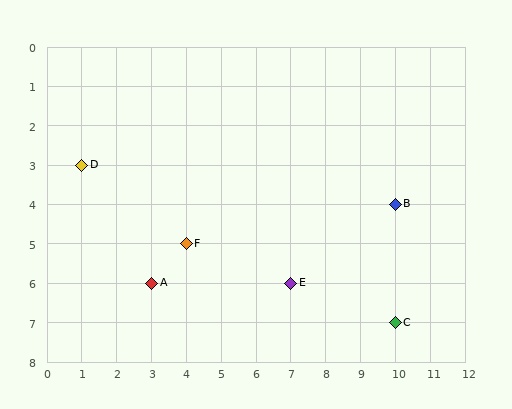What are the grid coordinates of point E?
Point E is at grid coordinates (7, 6).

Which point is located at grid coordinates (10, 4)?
Point B is at (10, 4).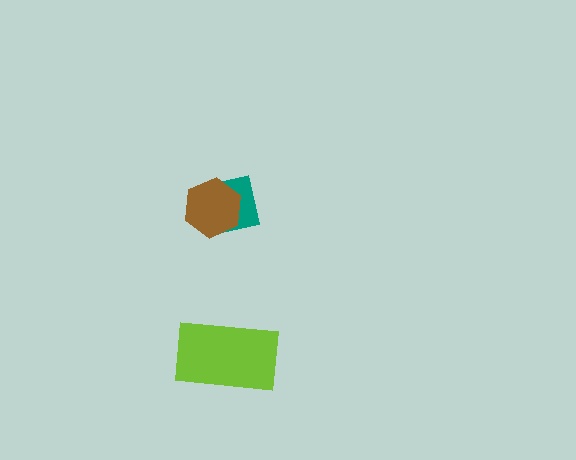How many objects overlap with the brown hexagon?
1 object overlaps with the brown hexagon.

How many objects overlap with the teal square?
1 object overlaps with the teal square.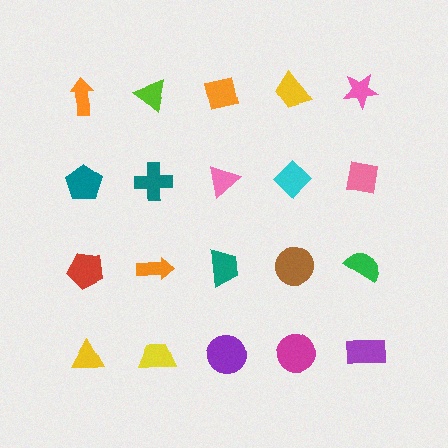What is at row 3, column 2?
An orange arrow.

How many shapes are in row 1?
5 shapes.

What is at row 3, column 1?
A red pentagon.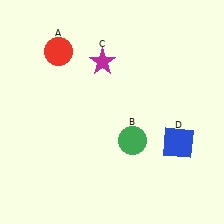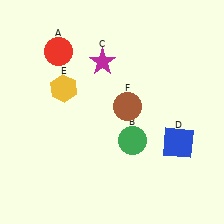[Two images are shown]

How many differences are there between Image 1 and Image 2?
There are 2 differences between the two images.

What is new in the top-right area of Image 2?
A brown circle (F) was added in the top-right area of Image 2.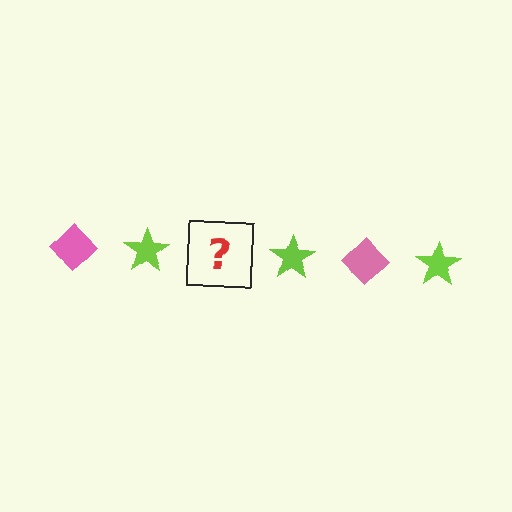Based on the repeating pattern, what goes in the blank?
The blank should be a pink diamond.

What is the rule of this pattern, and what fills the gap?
The rule is that the pattern alternates between pink diamond and lime star. The gap should be filled with a pink diamond.